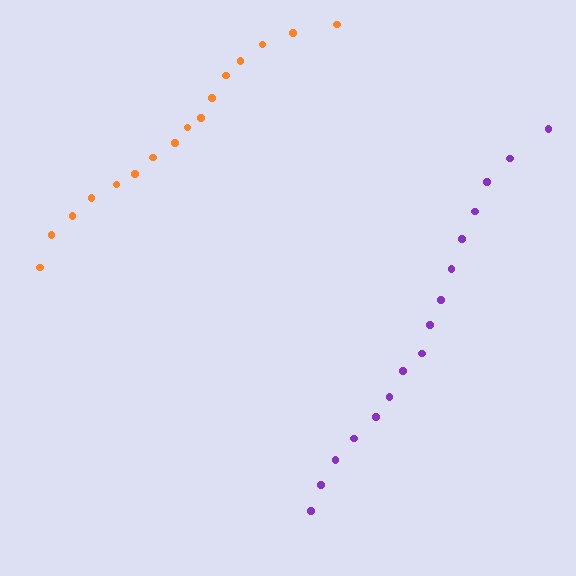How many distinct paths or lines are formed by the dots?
There are 2 distinct paths.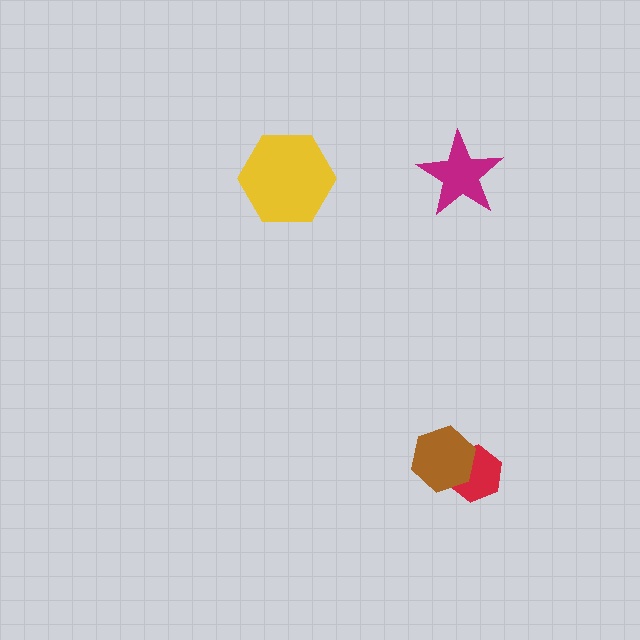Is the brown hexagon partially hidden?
No, no other shape covers it.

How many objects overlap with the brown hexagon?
1 object overlaps with the brown hexagon.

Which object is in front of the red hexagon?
The brown hexagon is in front of the red hexagon.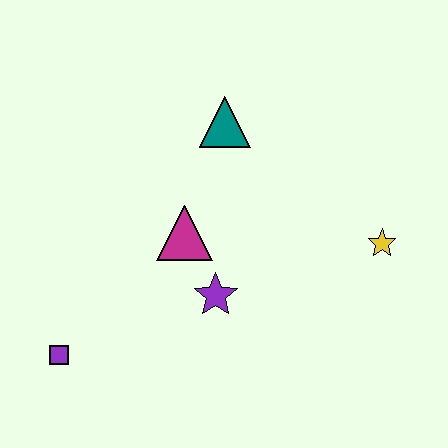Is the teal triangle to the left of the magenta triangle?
No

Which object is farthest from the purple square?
The yellow star is farthest from the purple square.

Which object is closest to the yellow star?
The purple star is closest to the yellow star.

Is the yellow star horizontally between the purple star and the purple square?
No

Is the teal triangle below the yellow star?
No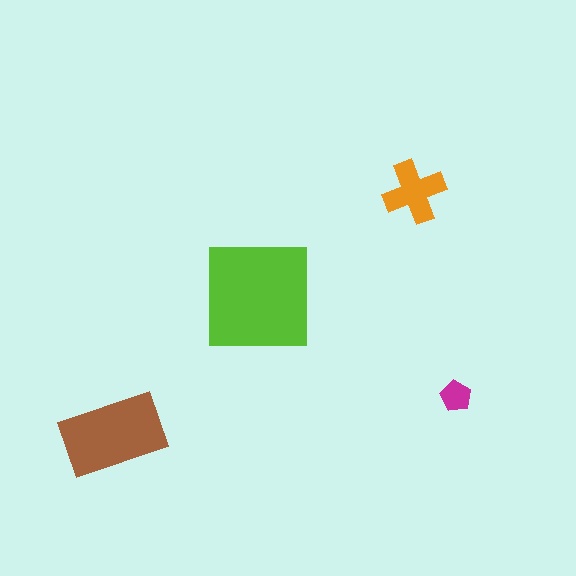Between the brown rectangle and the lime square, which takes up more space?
The lime square.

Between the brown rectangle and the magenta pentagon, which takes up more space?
The brown rectangle.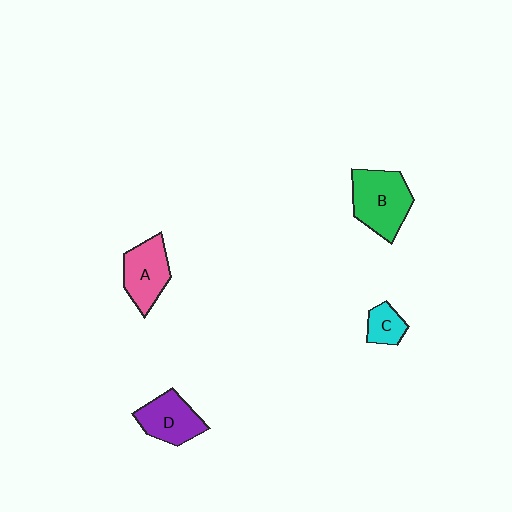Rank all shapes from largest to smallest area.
From largest to smallest: B (green), A (pink), D (purple), C (cyan).